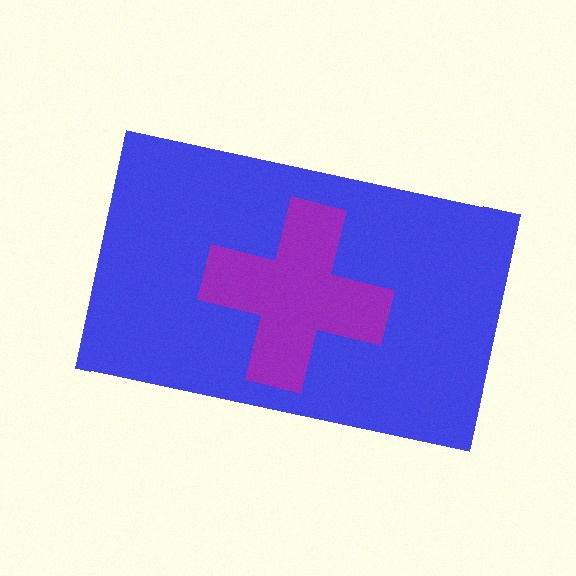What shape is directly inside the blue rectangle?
The purple cross.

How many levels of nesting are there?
2.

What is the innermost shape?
The purple cross.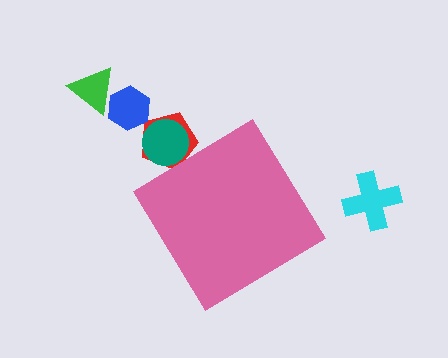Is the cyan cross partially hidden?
No, the cyan cross is fully visible.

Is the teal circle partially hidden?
Yes, the teal circle is partially hidden behind the pink diamond.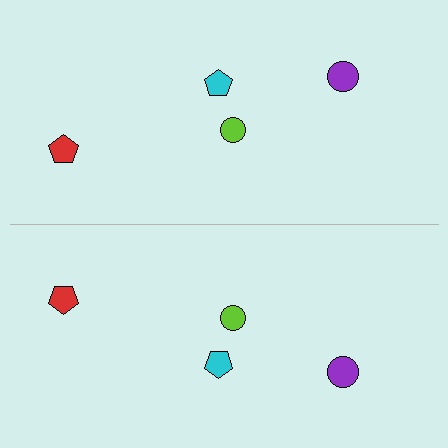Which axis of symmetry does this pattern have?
The pattern has a horizontal axis of symmetry running through the center of the image.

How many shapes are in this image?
There are 8 shapes in this image.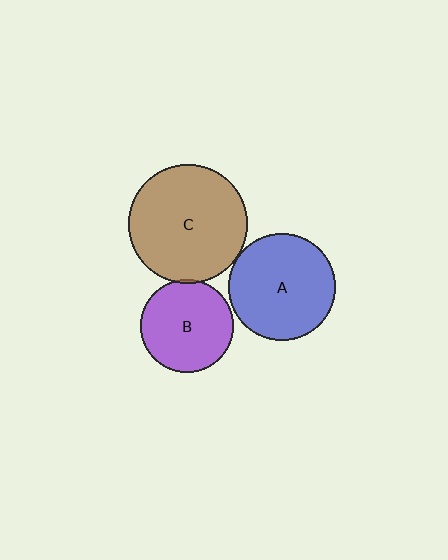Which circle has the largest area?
Circle C (brown).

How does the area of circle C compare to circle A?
Approximately 1.2 times.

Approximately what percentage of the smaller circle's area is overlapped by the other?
Approximately 5%.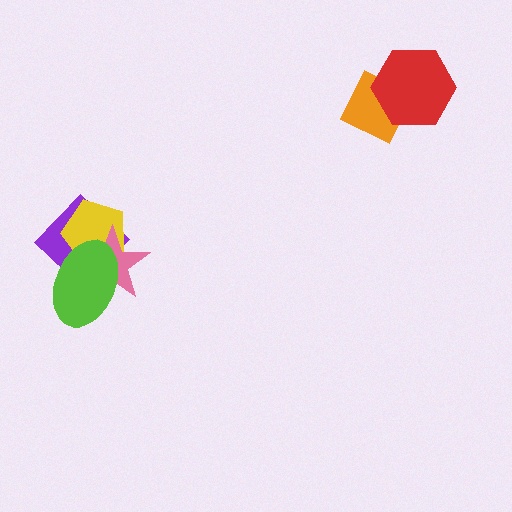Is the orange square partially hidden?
Yes, it is partially covered by another shape.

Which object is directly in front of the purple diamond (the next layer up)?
The yellow pentagon is directly in front of the purple diamond.